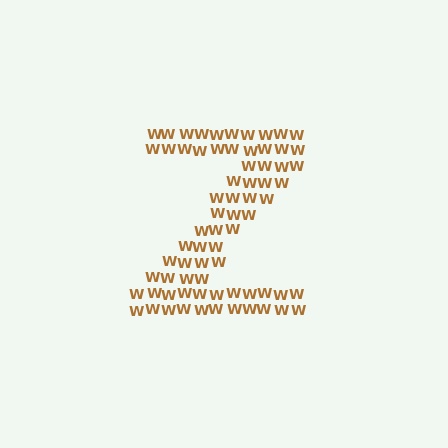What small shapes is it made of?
It is made of small letter W's.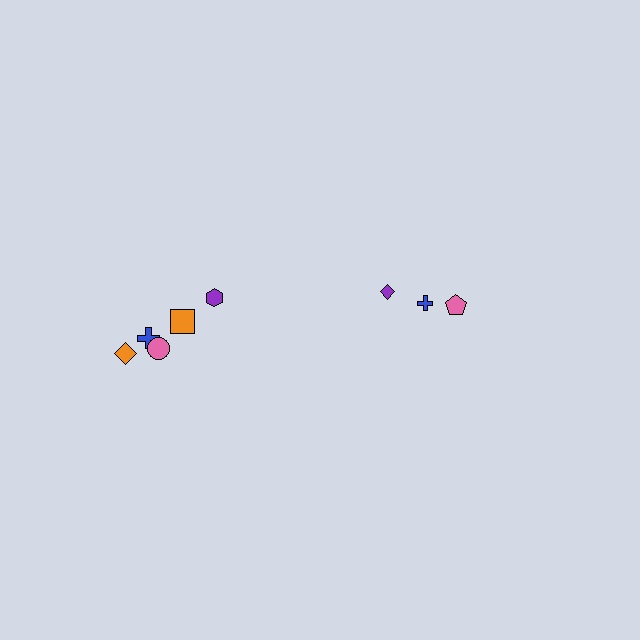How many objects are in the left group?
There are 5 objects.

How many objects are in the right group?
There are 3 objects.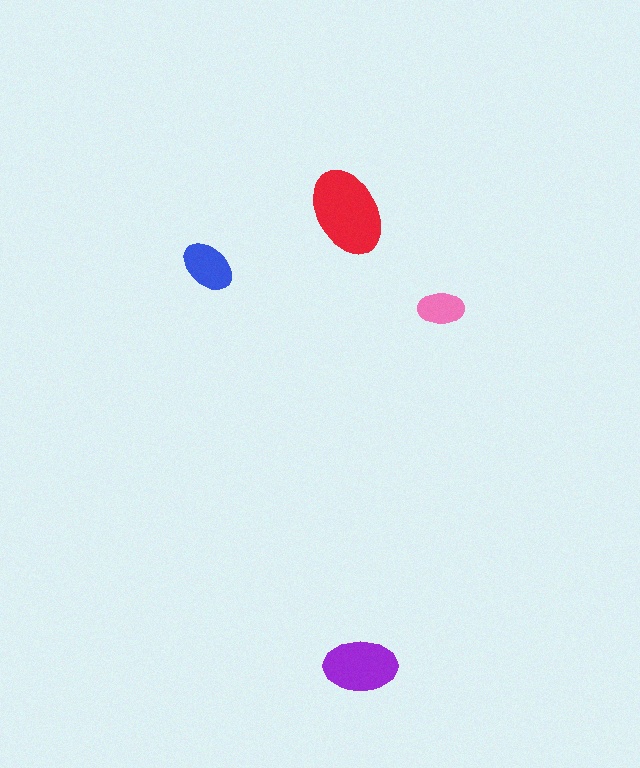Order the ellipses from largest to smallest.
the red one, the purple one, the blue one, the pink one.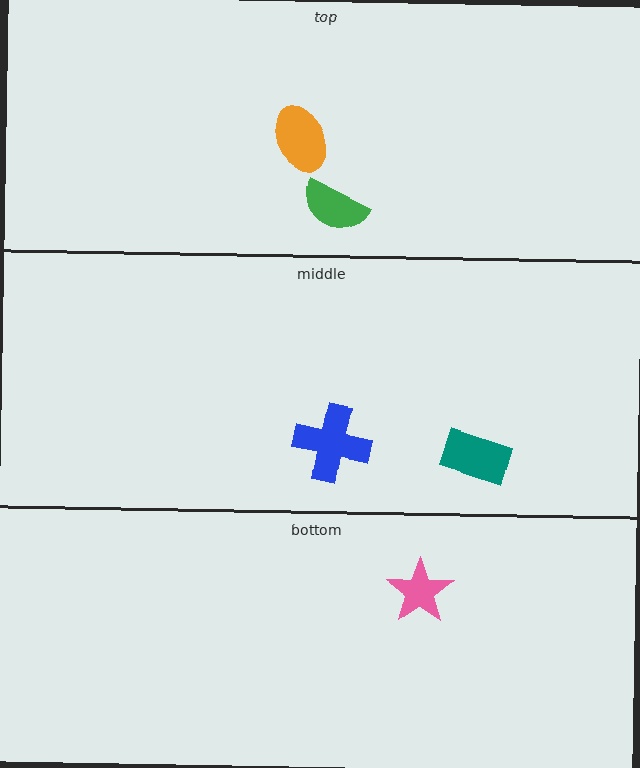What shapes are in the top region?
The orange ellipse, the green semicircle.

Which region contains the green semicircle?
The top region.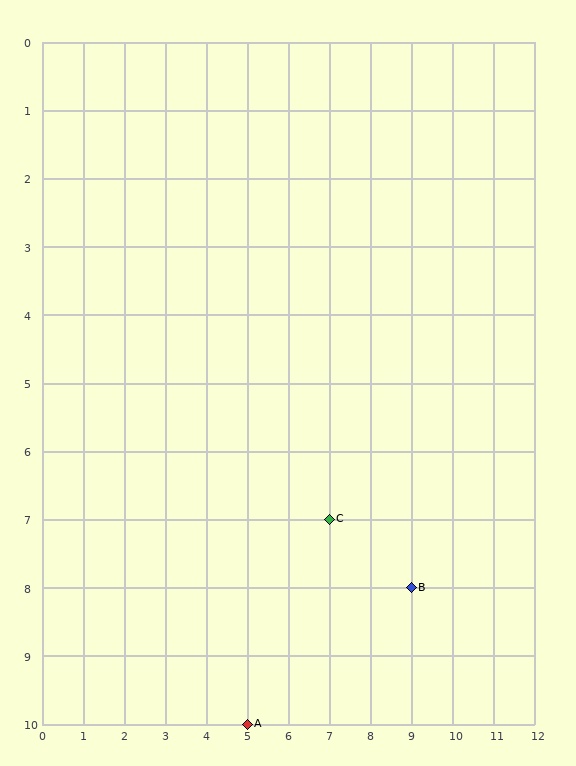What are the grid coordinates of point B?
Point B is at grid coordinates (9, 8).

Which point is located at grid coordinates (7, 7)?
Point C is at (7, 7).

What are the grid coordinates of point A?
Point A is at grid coordinates (5, 10).